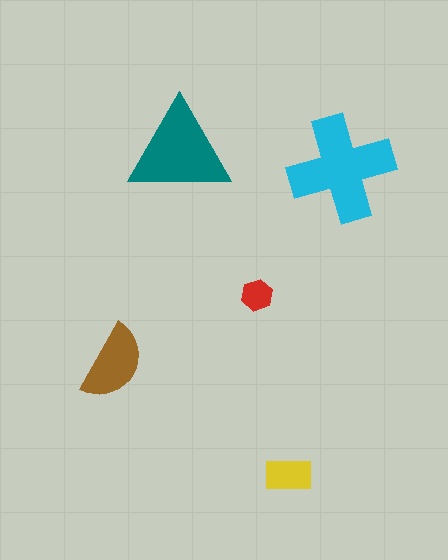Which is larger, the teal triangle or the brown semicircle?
The teal triangle.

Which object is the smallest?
The red hexagon.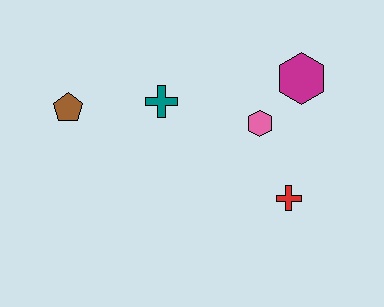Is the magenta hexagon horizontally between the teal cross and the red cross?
No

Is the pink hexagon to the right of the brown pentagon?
Yes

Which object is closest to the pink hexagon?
The magenta hexagon is closest to the pink hexagon.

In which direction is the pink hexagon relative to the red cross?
The pink hexagon is above the red cross.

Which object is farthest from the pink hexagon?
The brown pentagon is farthest from the pink hexagon.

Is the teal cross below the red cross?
No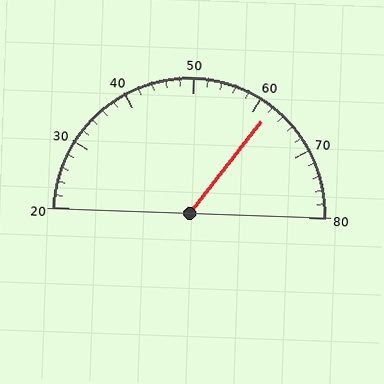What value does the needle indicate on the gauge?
The needle indicates approximately 62.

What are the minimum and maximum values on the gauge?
The gauge ranges from 20 to 80.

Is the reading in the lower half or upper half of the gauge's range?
The reading is in the upper half of the range (20 to 80).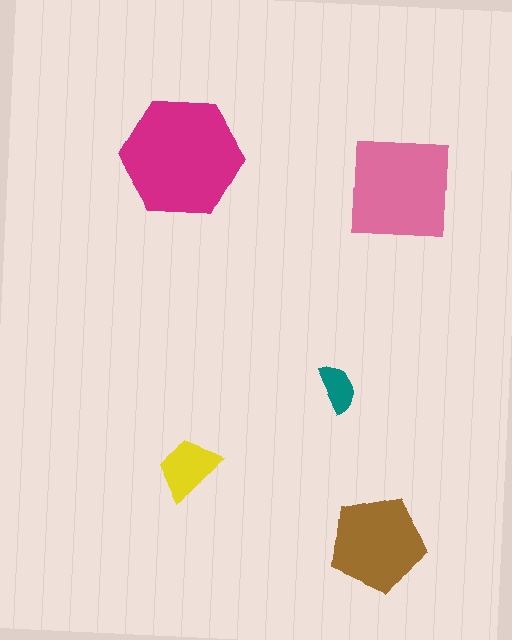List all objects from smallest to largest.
The teal semicircle, the yellow trapezoid, the brown pentagon, the pink square, the magenta hexagon.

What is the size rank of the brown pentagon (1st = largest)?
3rd.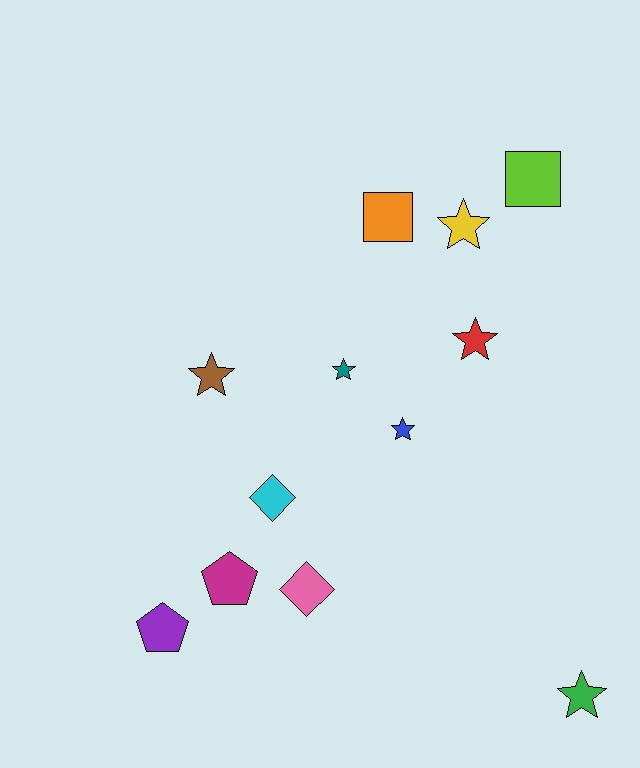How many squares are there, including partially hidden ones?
There are 2 squares.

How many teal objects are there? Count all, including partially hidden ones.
There is 1 teal object.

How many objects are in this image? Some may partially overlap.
There are 12 objects.